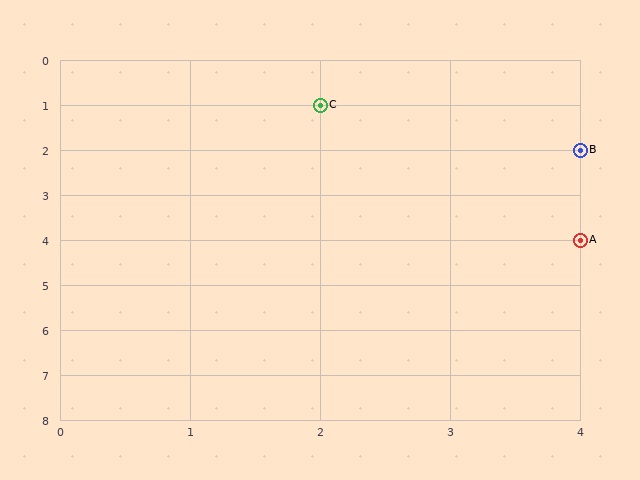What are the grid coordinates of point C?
Point C is at grid coordinates (2, 1).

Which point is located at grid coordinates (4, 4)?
Point A is at (4, 4).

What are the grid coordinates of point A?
Point A is at grid coordinates (4, 4).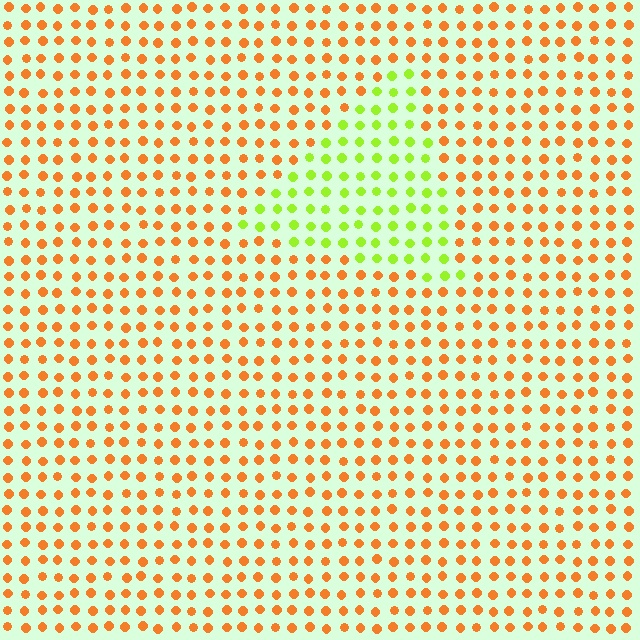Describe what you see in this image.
The image is filled with small orange elements in a uniform arrangement. A triangle-shaped region is visible where the elements are tinted to a slightly different hue, forming a subtle color boundary.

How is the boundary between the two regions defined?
The boundary is defined purely by a slight shift in hue (about 62 degrees). Spacing, size, and orientation are identical on both sides.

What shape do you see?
I see a triangle.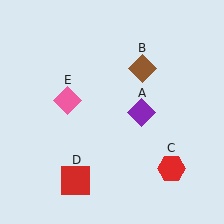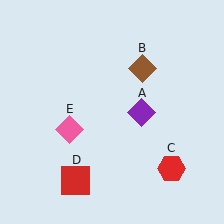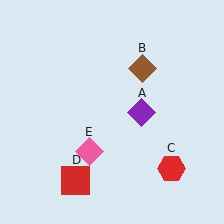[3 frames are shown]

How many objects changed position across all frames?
1 object changed position: pink diamond (object E).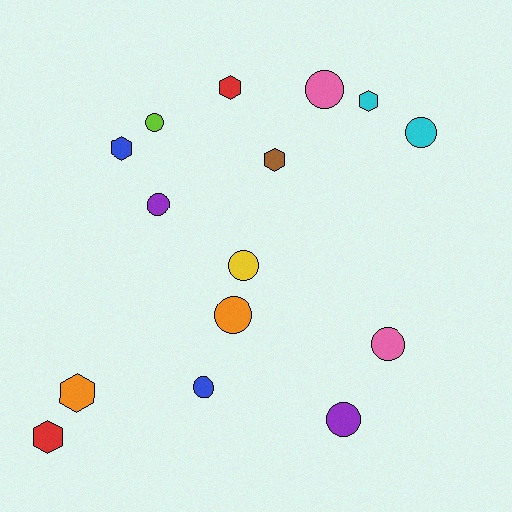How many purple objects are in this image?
There are 2 purple objects.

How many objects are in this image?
There are 15 objects.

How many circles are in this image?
There are 9 circles.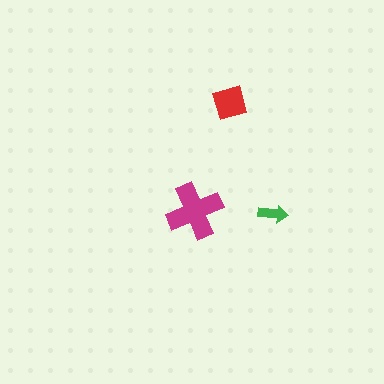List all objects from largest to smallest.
The magenta cross, the red square, the green arrow.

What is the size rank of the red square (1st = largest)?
2nd.